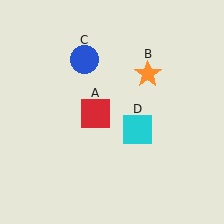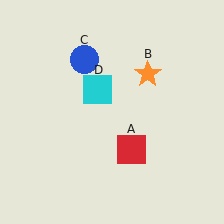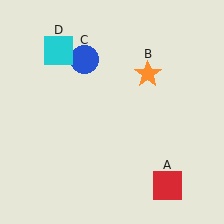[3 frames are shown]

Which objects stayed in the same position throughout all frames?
Orange star (object B) and blue circle (object C) remained stationary.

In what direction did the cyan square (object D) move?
The cyan square (object D) moved up and to the left.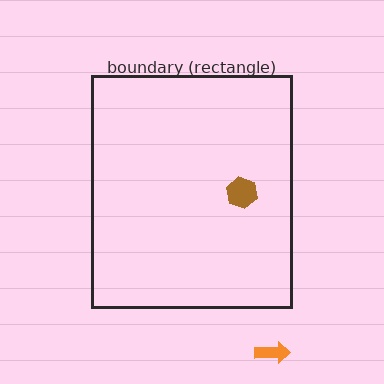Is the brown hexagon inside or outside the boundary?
Inside.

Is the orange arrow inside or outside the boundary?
Outside.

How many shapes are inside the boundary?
1 inside, 1 outside.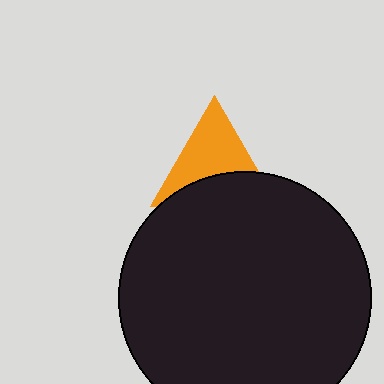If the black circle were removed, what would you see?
You would see the complete orange triangle.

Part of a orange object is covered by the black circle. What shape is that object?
It is a triangle.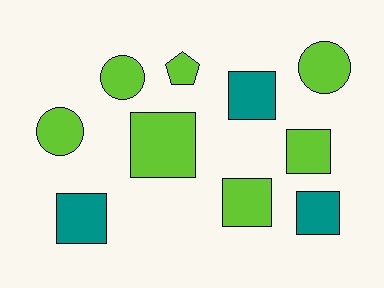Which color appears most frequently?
Lime, with 7 objects.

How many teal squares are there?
There are 3 teal squares.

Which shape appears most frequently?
Square, with 6 objects.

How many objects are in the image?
There are 10 objects.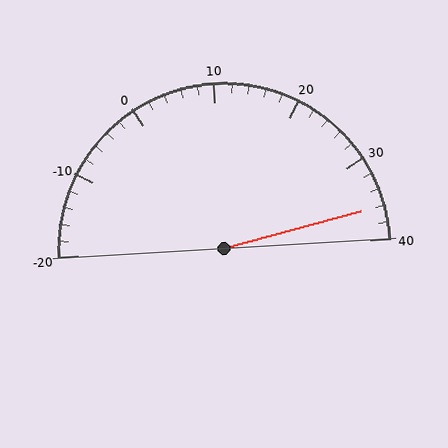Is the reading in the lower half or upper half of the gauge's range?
The reading is in the upper half of the range (-20 to 40).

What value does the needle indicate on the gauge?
The needle indicates approximately 36.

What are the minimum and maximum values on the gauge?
The gauge ranges from -20 to 40.